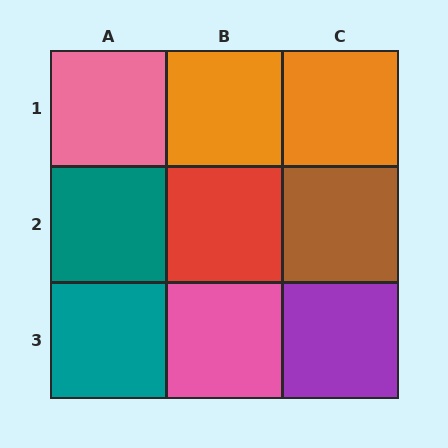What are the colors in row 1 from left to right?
Pink, orange, orange.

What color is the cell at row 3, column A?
Teal.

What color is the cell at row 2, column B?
Red.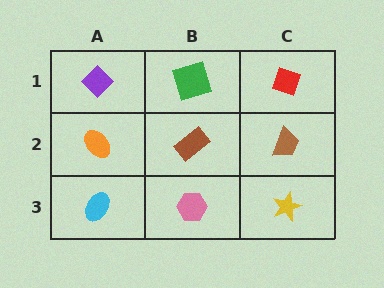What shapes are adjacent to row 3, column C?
A brown trapezoid (row 2, column C), a pink hexagon (row 3, column B).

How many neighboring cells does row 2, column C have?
3.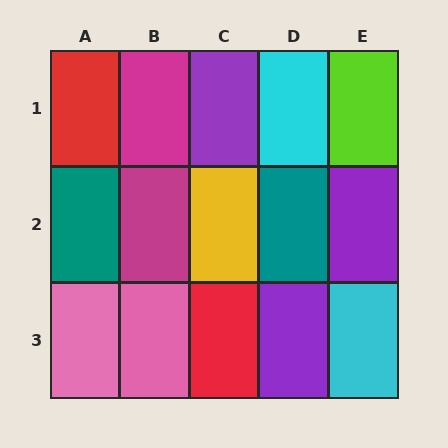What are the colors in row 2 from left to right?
Teal, magenta, yellow, teal, purple.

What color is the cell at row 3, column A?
Pink.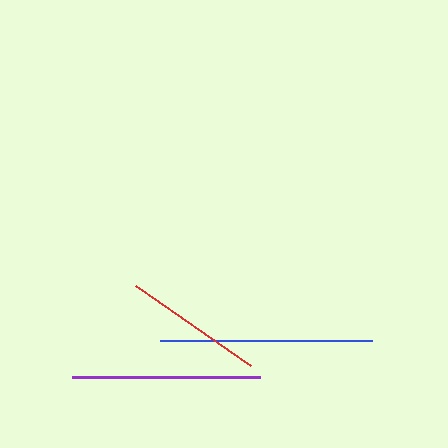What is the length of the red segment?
The red segment is approximately 140 pixels long.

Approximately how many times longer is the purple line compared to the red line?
The purple line is approximately 1.3 times the length of the red line.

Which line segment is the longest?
The blue line is the longest at approximately 212 pixels.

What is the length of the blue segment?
The blue segment is approximately 212 pixels long.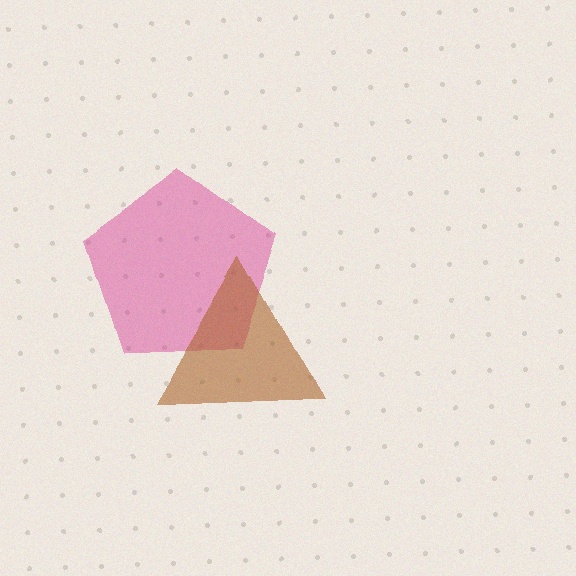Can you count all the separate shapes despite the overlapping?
Yes, there are 2 separate shapes.